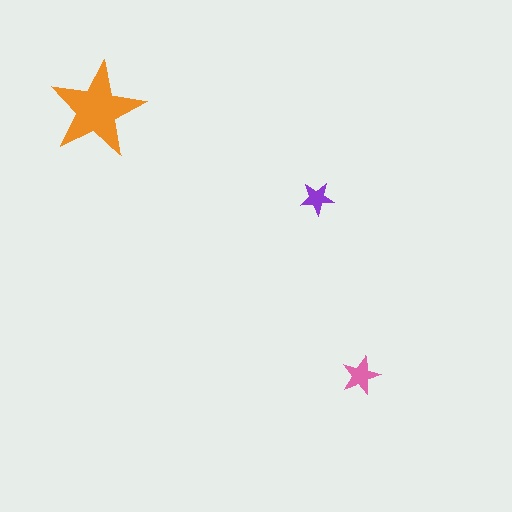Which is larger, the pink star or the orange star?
The orange one.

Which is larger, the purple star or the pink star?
The pink one.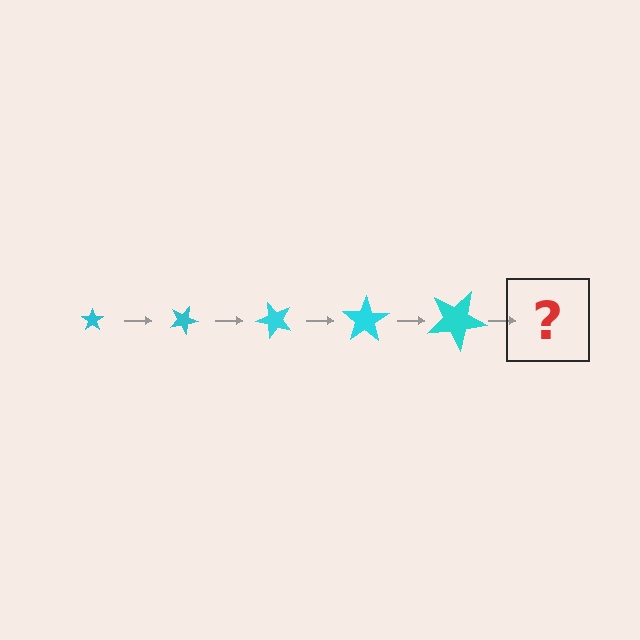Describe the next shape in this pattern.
It should be a star, larger than the previous one and rotated 125 degrees from the start.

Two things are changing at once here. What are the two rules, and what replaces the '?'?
The two rules are that the star grows larger each step and it rotates 25 degrees each step. The '?' should be a star, larger than the previous one and rotated 125 degrees from the start.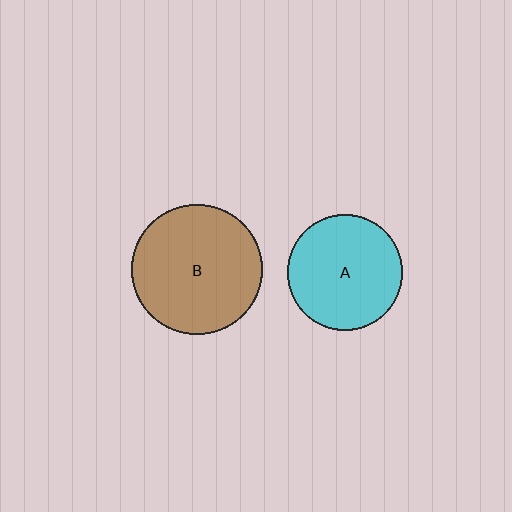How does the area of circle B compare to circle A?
Approximately 1.3 times.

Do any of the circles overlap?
No, none of the circles overlap.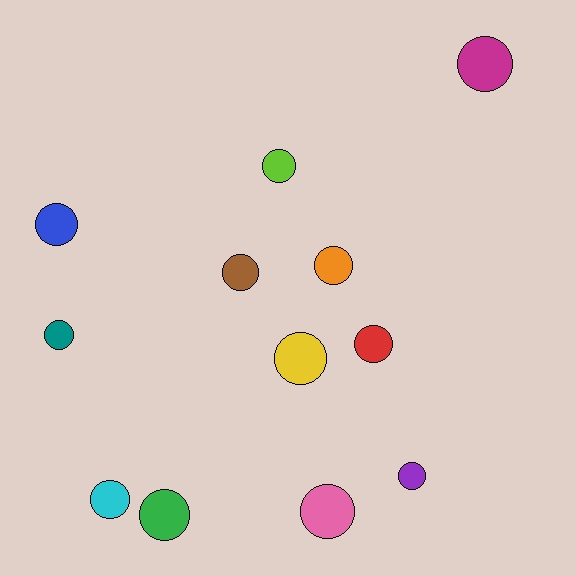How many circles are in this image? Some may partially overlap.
There are 12 circles.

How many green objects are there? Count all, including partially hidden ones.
There is 1 green object.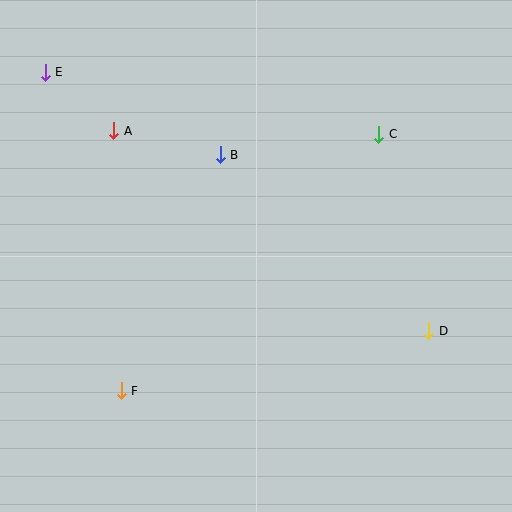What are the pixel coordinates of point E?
Point E is at (45, 72).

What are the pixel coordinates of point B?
Point B is at (220, 155).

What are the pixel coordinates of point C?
Point C is at (379, 134).